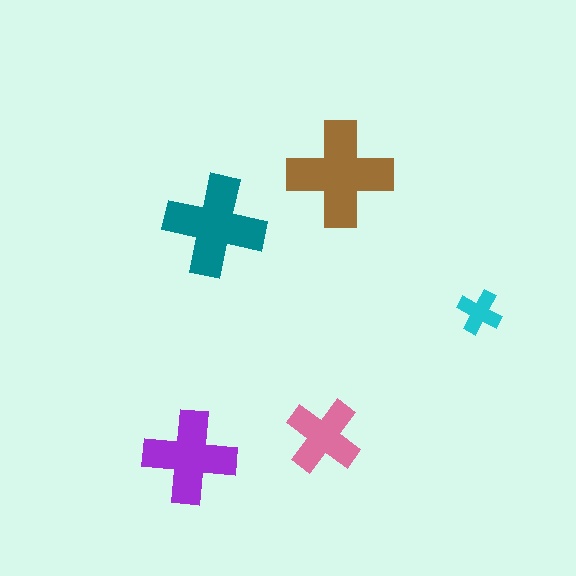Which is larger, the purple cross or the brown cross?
The brown one.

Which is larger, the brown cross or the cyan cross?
The brown one.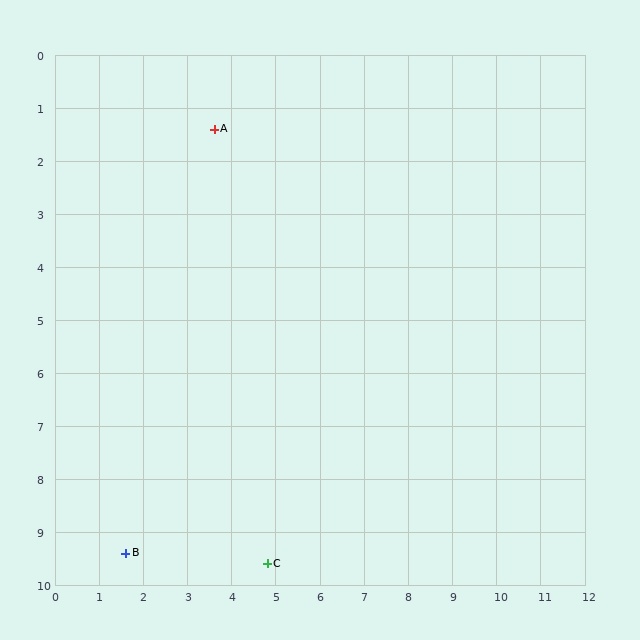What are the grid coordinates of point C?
Point C is at approximately (4.8, 9.6).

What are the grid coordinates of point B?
Point B is at approximately (1.6, 9.4).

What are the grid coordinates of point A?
Point A is at approximately (3.6, 1.4).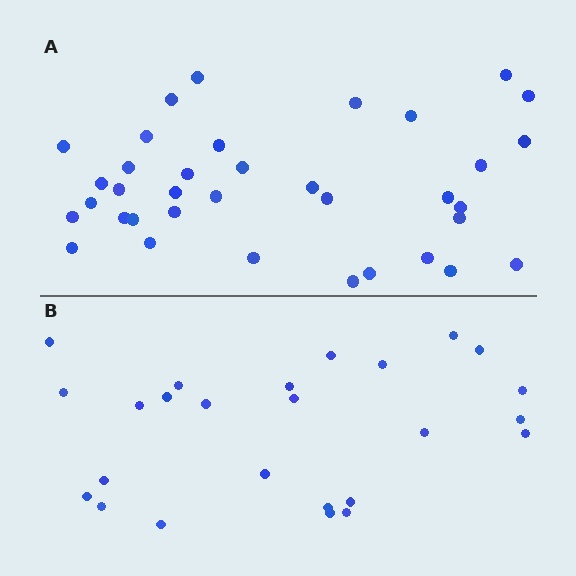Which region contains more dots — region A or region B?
Region A (the top region) has more dots.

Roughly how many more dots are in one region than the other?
Region A has roughly 12 or so more dots than region B.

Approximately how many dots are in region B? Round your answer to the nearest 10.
About 20 dots. (The exact count is 25, which rounds to 20.)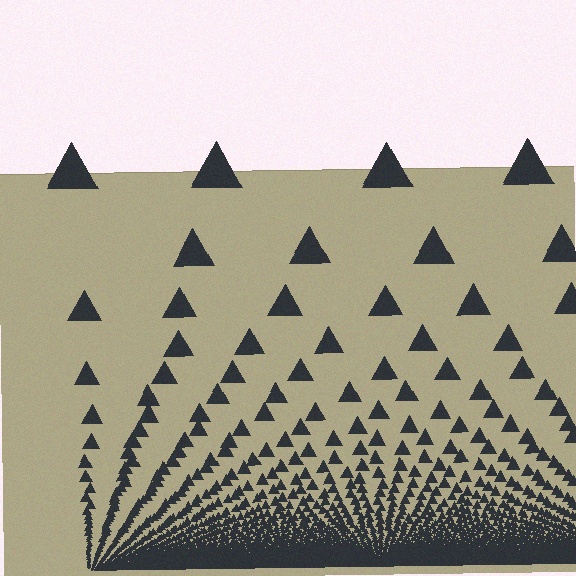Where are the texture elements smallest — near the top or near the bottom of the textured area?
Near the bottom.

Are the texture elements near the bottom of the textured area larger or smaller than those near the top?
Smaller. The gradient is inverted — elements near the bottom are smaller and denser.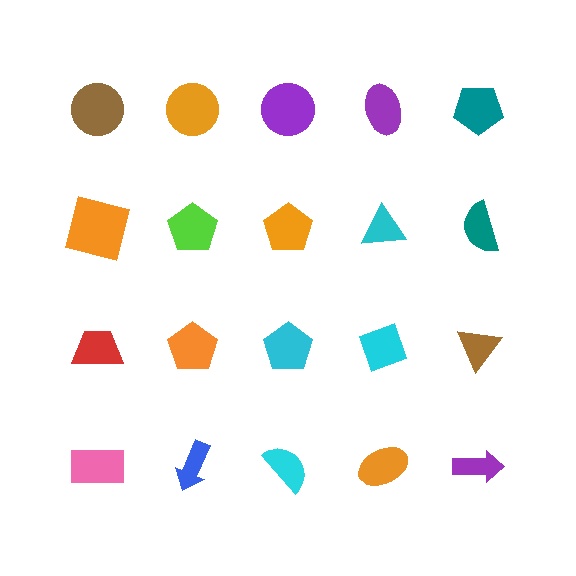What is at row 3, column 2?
An orange pentagon.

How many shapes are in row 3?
5 shapes.